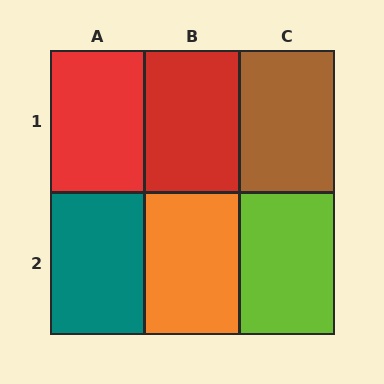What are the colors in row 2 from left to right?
Teal, orange, lime.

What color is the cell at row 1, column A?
Red.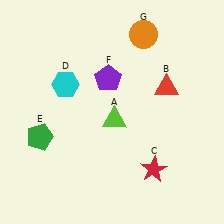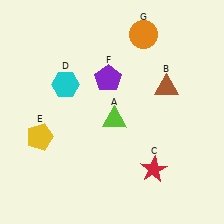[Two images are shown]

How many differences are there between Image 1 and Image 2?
There are 2 differences between the two images.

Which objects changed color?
B changed from red to brown. E changed from green to yellow.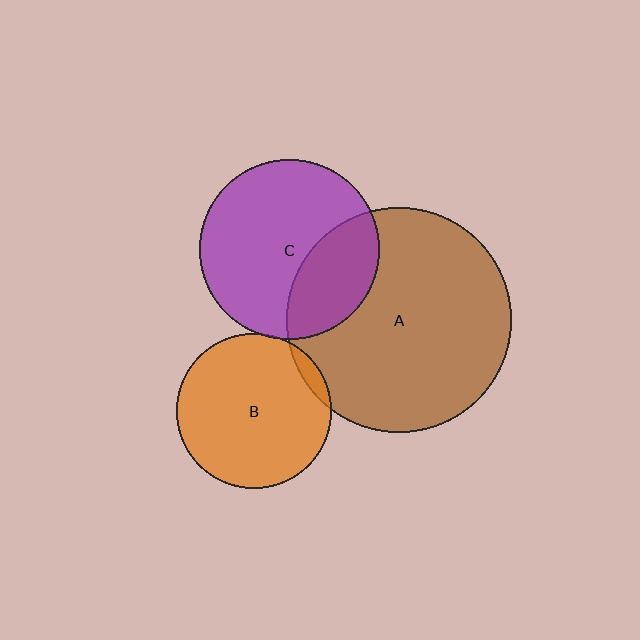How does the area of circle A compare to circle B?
Approximately 2.1 times.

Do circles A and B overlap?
Yes.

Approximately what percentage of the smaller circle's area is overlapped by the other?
Approximately 5%.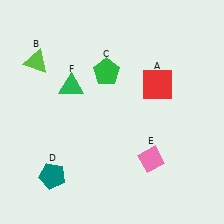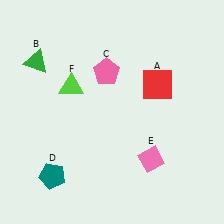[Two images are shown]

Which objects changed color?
B changed from lime to green. C changed from green to pink. F changed from green to lime.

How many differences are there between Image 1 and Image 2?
There are 3 differences between the two images.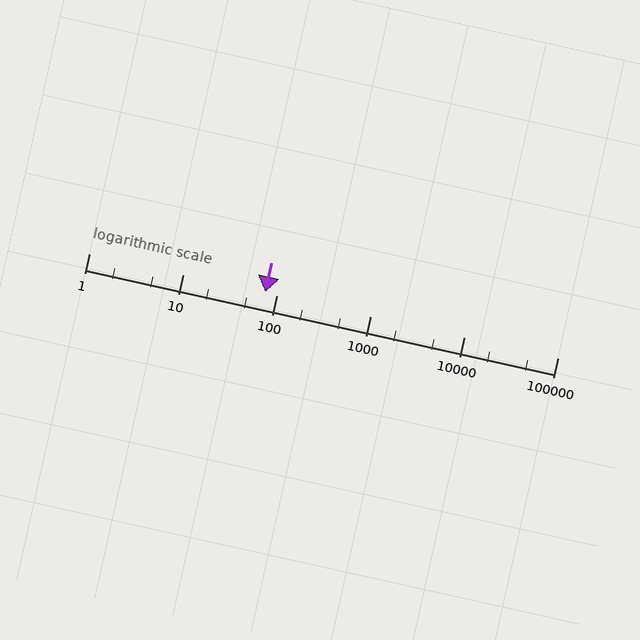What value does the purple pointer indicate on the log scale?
The pointer indicates approximately 76.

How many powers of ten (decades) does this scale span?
The scale spans 5 decades, from 1 to 100000.